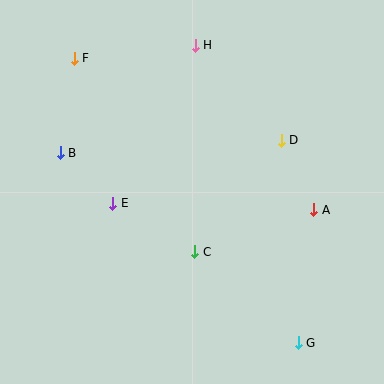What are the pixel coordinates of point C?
Point C is at (195, 252).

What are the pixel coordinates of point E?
Point E is at (113, 203).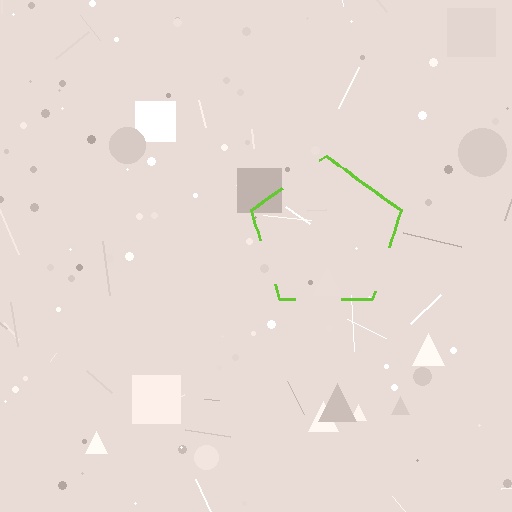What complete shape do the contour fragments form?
The contour fragments form a pentagon.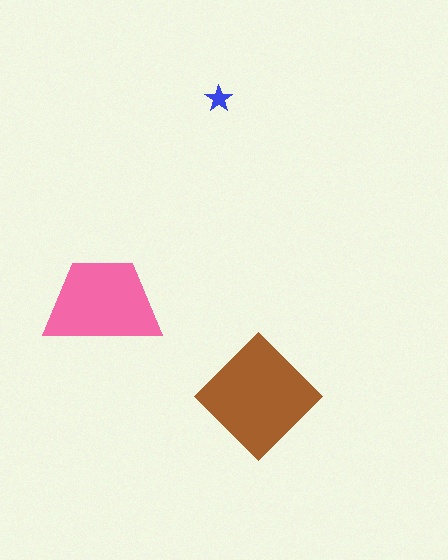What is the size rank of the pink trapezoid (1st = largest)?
2nd.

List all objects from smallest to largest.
The blue star, the pink trapezoid, the brown diamond.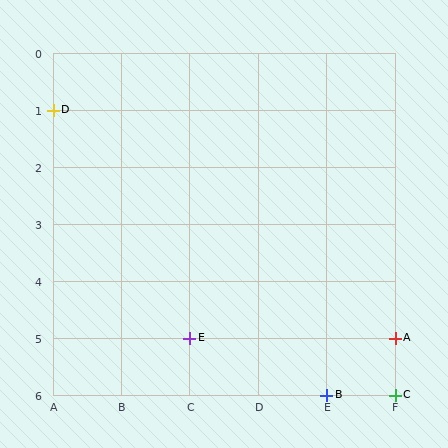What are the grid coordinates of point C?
Point C is at grid coordinates (F, 6).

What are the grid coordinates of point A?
Point A is at grid coordinates (F, 5).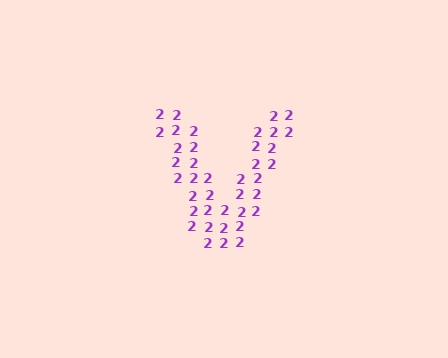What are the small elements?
The small elements are digit 2's.